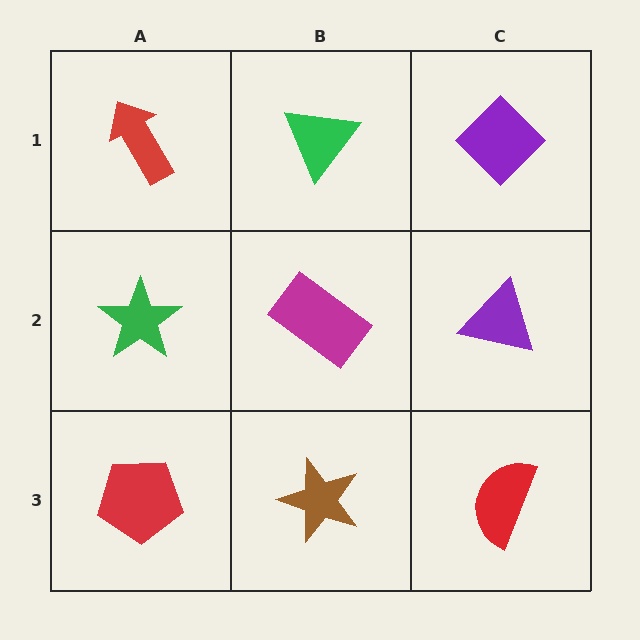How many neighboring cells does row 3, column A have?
2.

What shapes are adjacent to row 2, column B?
A green triangle (row 1, column B), a brown star (row 3, column B), a green star (row 2, column A), a purple triangle (row 2, column C).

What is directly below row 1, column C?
A purple triangle.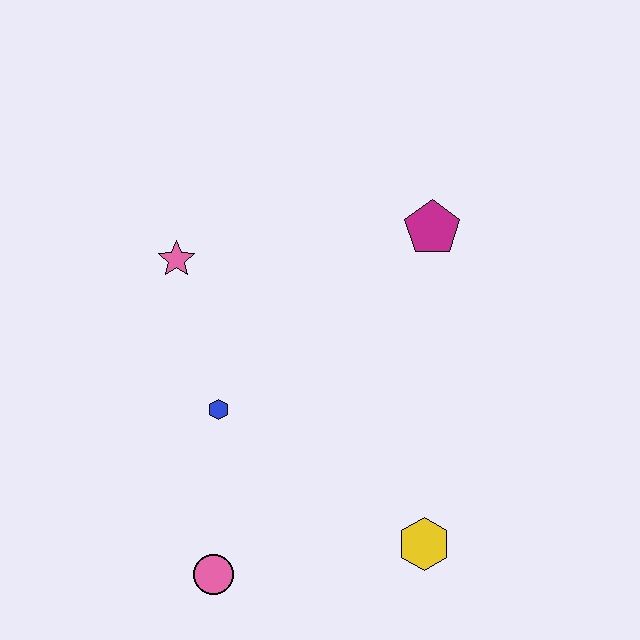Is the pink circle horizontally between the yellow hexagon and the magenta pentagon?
No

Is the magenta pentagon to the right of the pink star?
Yes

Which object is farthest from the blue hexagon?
The magenta pentagon is farthest from the blue hexagon.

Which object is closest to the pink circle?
The blue hexagon is closest to the pink circle.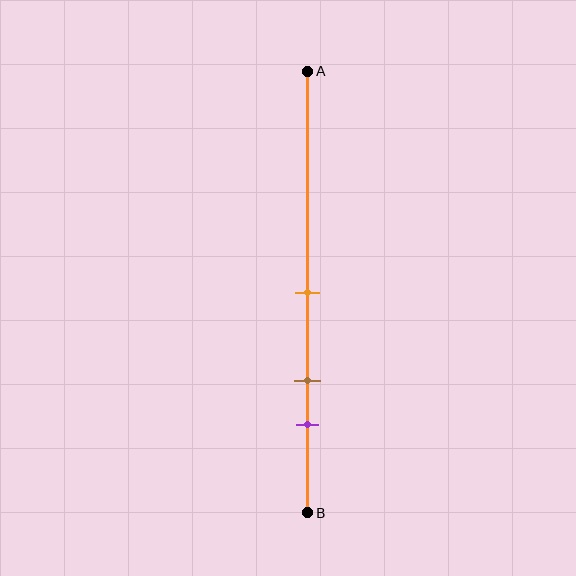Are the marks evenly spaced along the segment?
Yes, the marks are approximately evenly spaced.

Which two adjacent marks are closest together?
The brown and purple marks are the closest adjacent pair.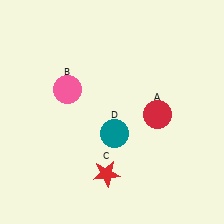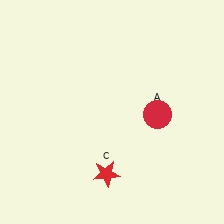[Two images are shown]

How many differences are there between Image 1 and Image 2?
There are 2 differences between the two images.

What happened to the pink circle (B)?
The pink circle (B) was removed in Image 2. It was in the top-left area of Image 1.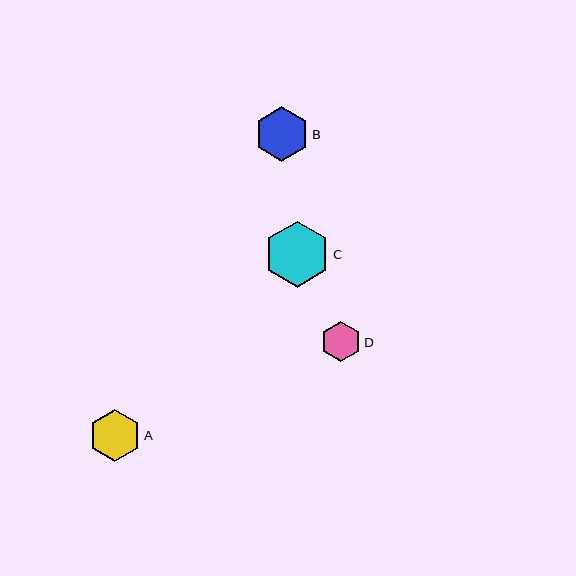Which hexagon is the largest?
Hexagon C is the largest with a size of approximately 66 pixels.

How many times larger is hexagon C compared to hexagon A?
Hexagon C is approximately 1.3 times the size of hexagon A.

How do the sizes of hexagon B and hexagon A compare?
Hexagon B and hexagon A are approximately the same size.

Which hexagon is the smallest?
Hexagon D is the smallest with a size of approximately 41 pixels.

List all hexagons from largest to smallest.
From largest to smallest: C, B, A, D.